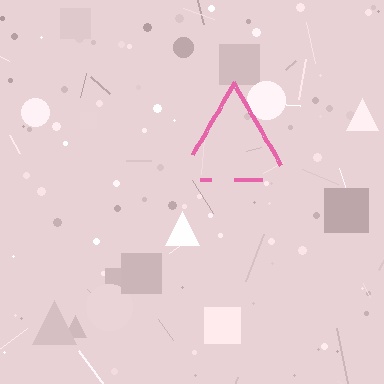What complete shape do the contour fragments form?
The contour fragments form a triangle.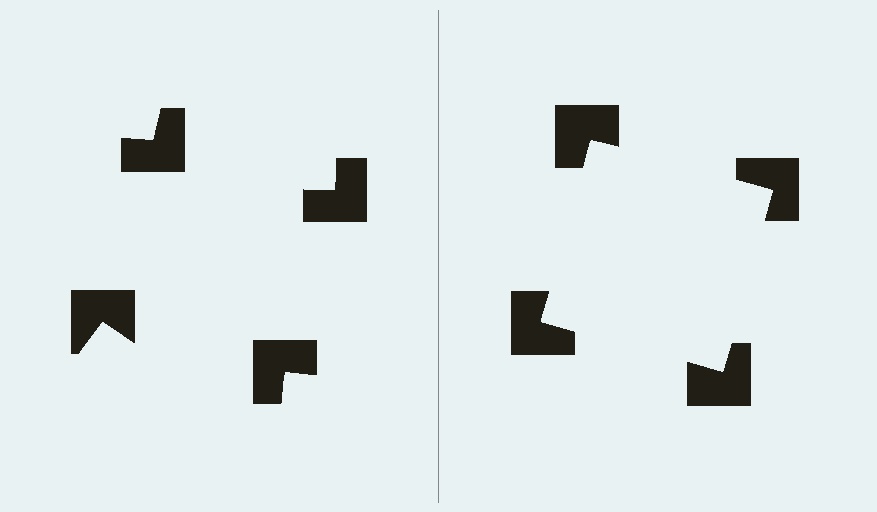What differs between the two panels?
The notched squares are positioned identically on both sides; only the wedge orientations differ. On the right they align to a square; on the left they are misaligned.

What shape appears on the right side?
An illusory square.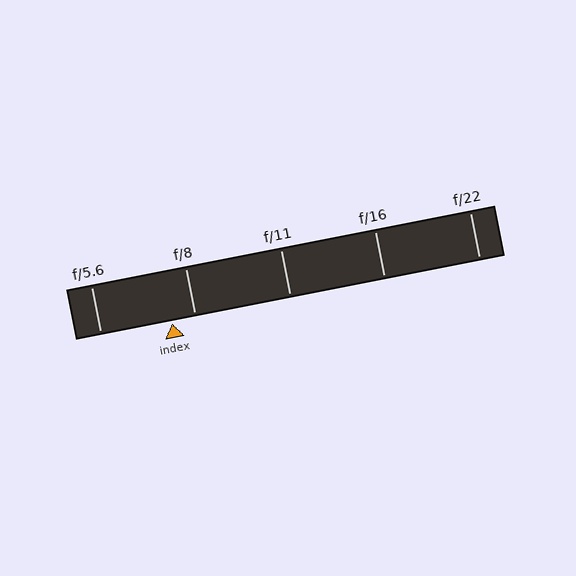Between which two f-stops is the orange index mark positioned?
The index mark is between f/5.6 and f/8.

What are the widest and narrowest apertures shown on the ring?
The widest aperture shown is f/5.6 and the narrowest is f/22.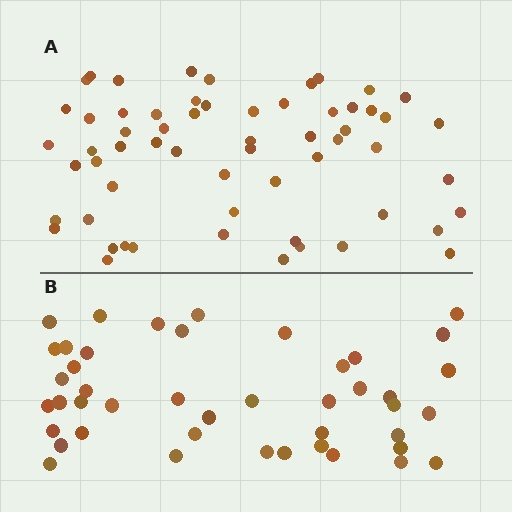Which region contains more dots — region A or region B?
Region A (the top region) has more dots.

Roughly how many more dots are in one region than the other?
Region A has approximately 15 more dots than region B.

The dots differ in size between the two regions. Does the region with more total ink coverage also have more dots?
No. Region B has more total ink coverage because its dots are larger, but region A actually contains more individual dots. Total area can be misleading — the number of items is what matters here.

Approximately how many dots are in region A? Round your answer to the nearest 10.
About 60 dots.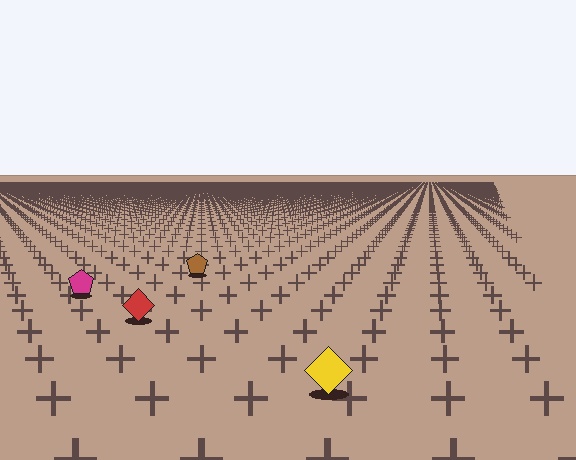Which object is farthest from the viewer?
The brown pentagon is farthest from the viewer. It appears smaller and the ground texture around it is denser.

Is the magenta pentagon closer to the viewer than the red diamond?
No. The red diamond is closer — you can tell from the texture gradient: the ground texture is coarser near it.